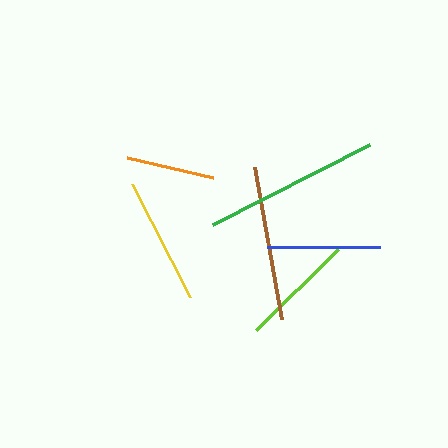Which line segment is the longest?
The green line is the longest at approximately 176 pixels.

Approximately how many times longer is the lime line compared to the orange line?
The lime line is approximately 1.3 times the length of the orange line.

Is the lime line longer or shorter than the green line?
The green line is longer than the lime line.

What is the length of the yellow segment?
The yellow segment is approximately 127 pixels long.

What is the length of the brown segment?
The brown segment is approximately 154 pixels long.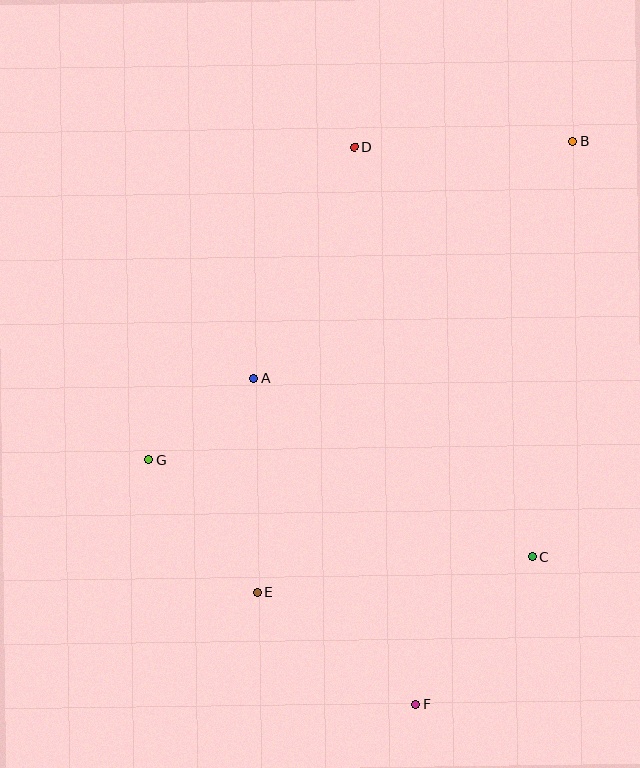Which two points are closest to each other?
Points A and G are closest to each other.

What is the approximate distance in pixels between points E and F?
The distance between E and F is approximately 194 pixels.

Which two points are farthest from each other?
Points B and F are farthest from each other.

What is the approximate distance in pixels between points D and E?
The distance between D and E is approximately 456 pixels.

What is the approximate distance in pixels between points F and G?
The distance between F and G is approximately 362 pixels.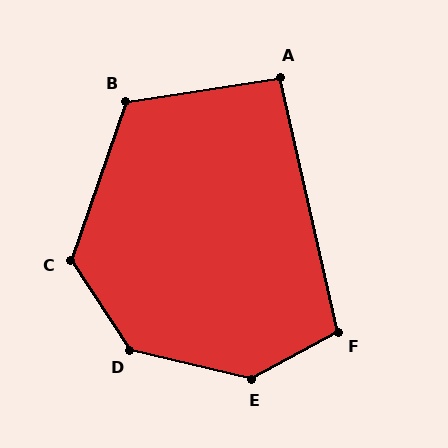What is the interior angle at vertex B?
Approximately 118 degrees (obtuse).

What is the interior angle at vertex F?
Approximately 106 degrees (obtuse).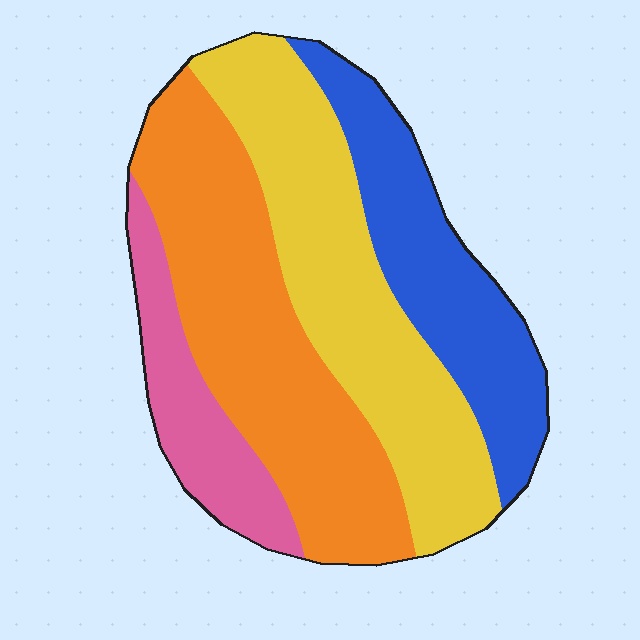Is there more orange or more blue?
Orange.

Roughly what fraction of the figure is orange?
Orange covers 34% of the figure.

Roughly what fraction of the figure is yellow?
Yellow covers 32% of the figure.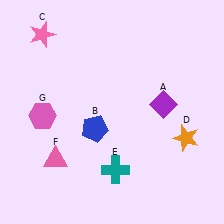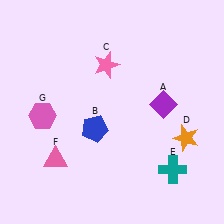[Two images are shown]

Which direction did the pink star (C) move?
The pink star (C) moved right.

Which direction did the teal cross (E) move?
The teal cross (E) moved right.